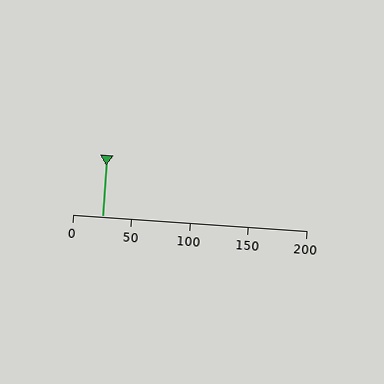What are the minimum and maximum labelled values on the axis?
The axis runs from 0 to 200.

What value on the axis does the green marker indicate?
The marker indicates approximately 25.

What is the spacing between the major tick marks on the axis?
The major ticks are spaced 50 apart.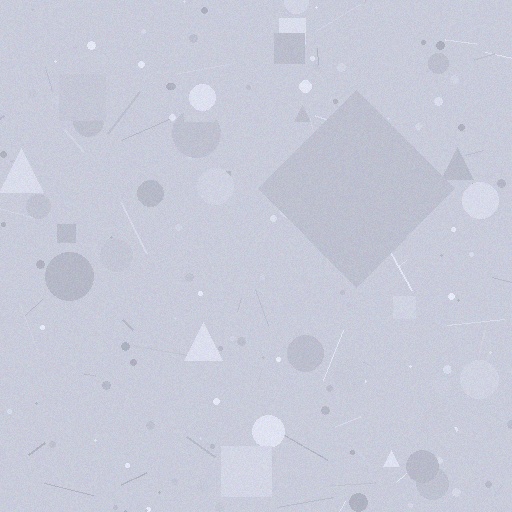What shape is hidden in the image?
A diamond is hidden in the image.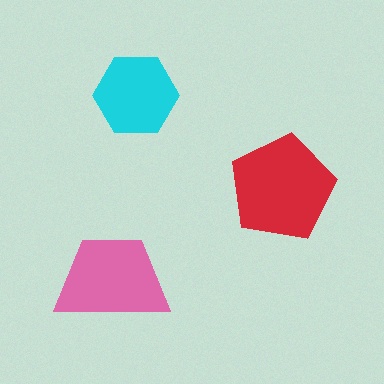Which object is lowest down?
The pink trapezoid is bottommost.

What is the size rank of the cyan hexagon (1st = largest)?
3rd.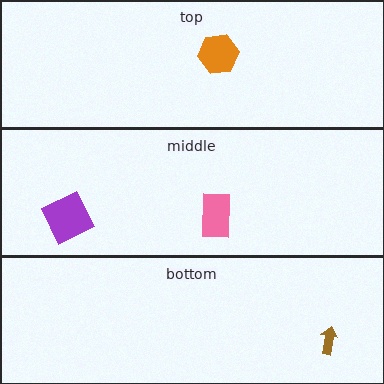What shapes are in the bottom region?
The brown arrow.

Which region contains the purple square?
The middle region.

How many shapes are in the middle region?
2.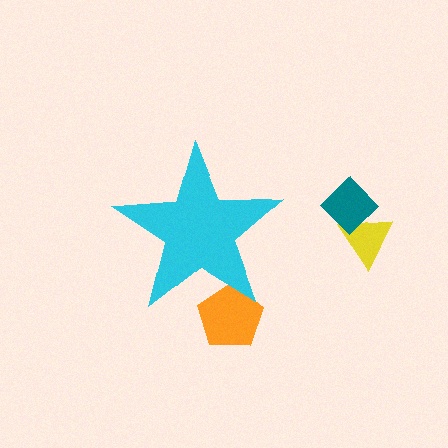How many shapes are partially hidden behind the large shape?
1 shape is partially hidden.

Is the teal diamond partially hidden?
No, the teal diamond is fully visible.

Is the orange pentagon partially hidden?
Yes, the orange pentagon is partially hidden behind the cyan star.